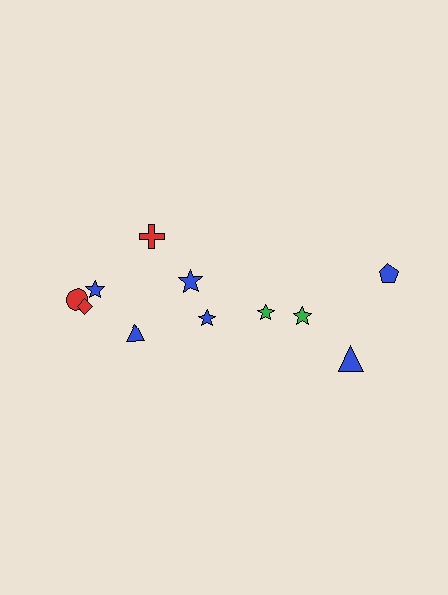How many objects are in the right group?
There are 4 objects.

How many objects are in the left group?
There are 7 objects.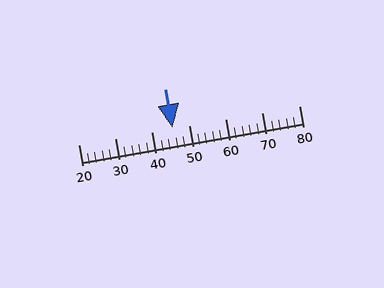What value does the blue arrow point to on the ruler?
The blue arrow points to approximately 46.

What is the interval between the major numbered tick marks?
The major tick marks are spaced 10 units apart.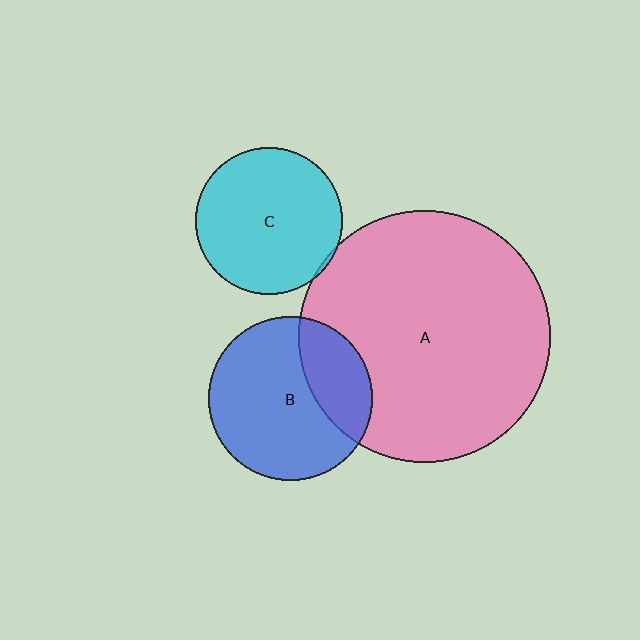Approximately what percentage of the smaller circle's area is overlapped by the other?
Approximately 5%.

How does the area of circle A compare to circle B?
Approximately 2.4 times.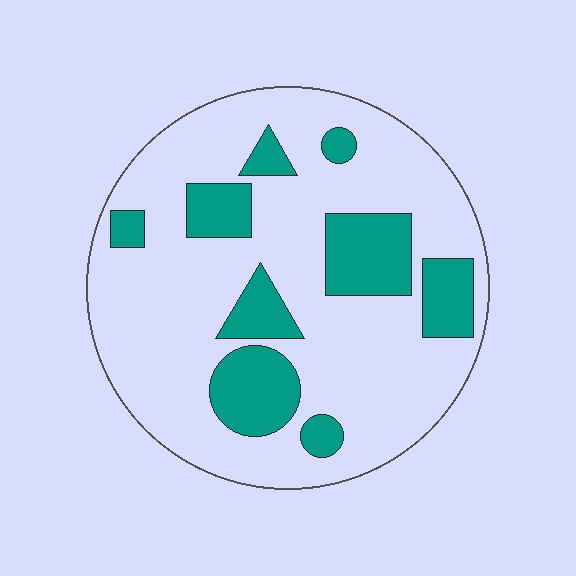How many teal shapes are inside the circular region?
9.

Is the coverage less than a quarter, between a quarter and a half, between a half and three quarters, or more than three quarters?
Less than a quarter.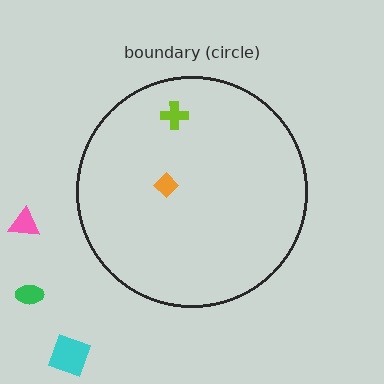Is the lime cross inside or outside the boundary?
Inside.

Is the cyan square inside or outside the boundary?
Outside.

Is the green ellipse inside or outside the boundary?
Outside.